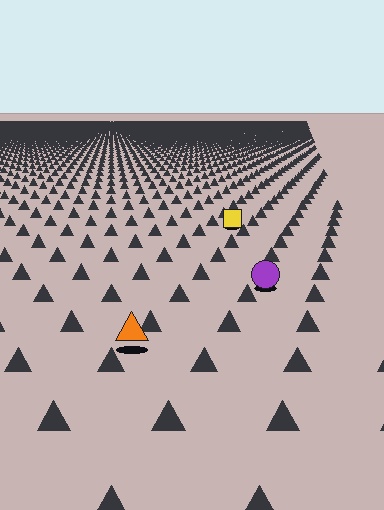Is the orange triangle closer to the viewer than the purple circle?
Yes. The orange triangle is closer — you can tell from the texture gradient: the ground texture is coarser near it.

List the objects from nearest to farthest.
From nearest to farthest: the orange triangle, the purple circle, the yellow square.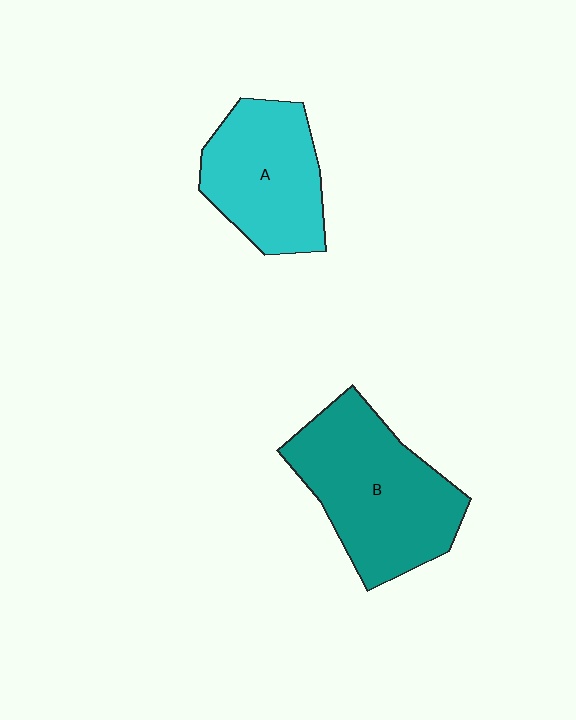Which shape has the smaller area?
Shape A (cyan).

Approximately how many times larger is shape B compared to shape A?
Approximately 1.3 times.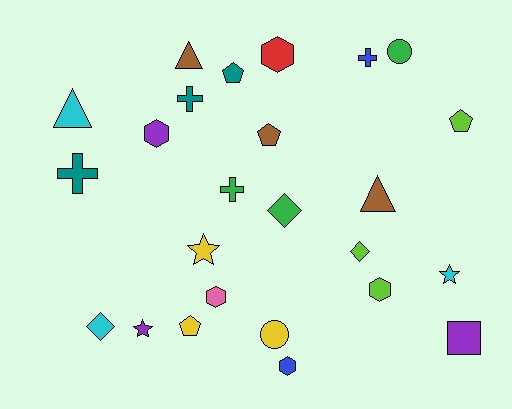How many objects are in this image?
There are 25 objects.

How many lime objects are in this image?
There are 3 lime objects.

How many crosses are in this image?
There are 4 crosses.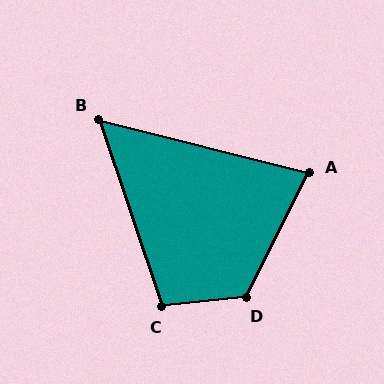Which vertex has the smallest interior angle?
B, at approximately 57 degrees.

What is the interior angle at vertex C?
Approximately 102 degrees (obtuse).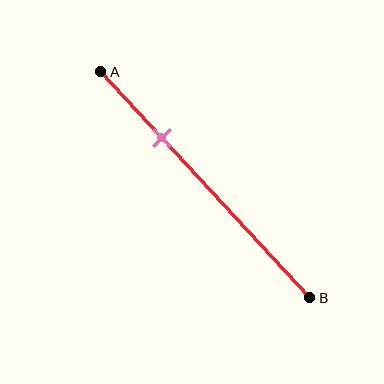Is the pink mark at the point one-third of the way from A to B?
No, the mark is at about 30% from A, not at the 33% one-third point.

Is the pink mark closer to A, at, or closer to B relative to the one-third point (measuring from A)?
The pink mark is closer to point A than the one-third point of segment AB.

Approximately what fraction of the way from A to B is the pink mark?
The pink mark is approximately 30% of the way from A to B.